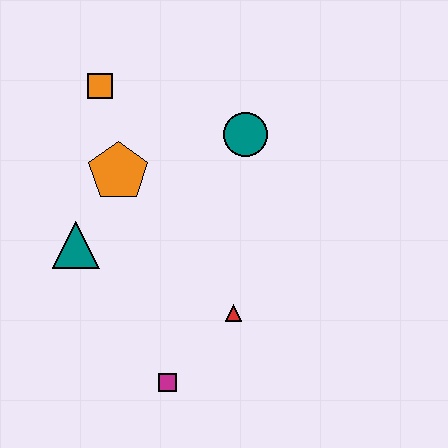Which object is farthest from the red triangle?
The orange square is farthest from the red triangle.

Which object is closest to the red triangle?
The magenta square is closest to the red triangle.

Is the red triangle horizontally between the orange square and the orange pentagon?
No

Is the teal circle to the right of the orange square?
Yes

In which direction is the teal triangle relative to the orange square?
The teal triangle is below the orange square.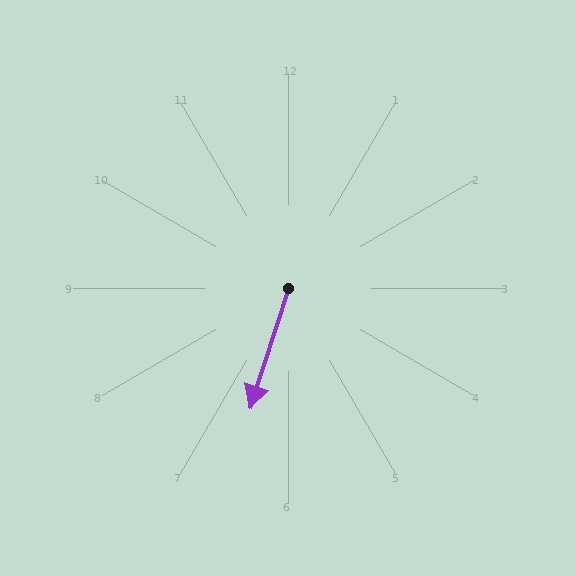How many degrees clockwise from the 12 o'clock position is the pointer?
Approximately 198 degrees.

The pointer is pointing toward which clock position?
Roughly 7 o'clock.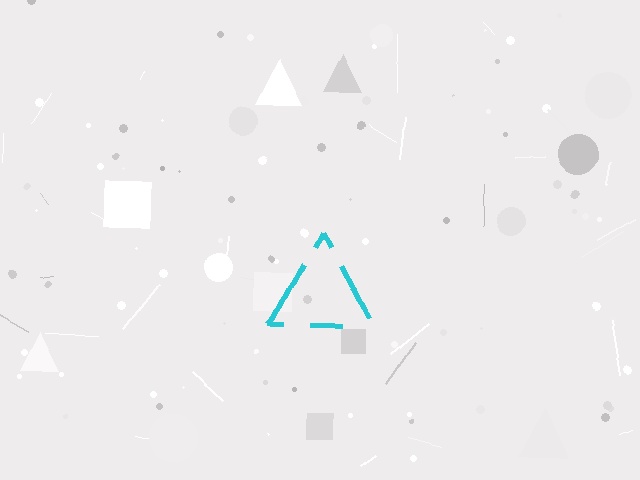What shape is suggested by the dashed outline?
The dashed outline suggests a triangle.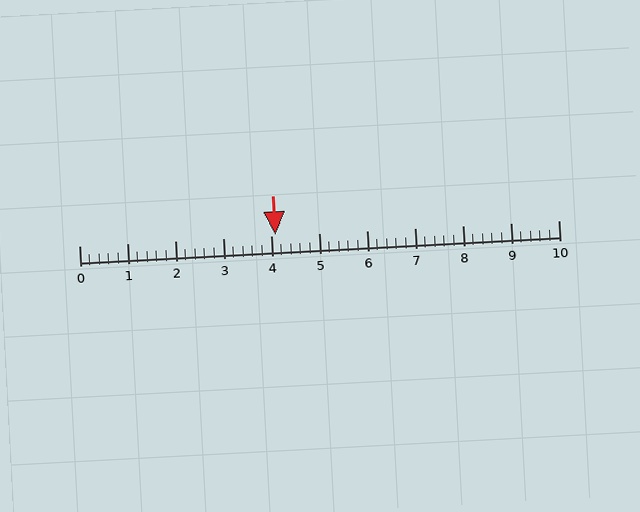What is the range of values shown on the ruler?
The ruler shows values from 0 to 10.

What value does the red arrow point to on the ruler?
The red arrow points to approximately 4.1.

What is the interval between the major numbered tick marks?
The major tick marks are spaced 1 units apart.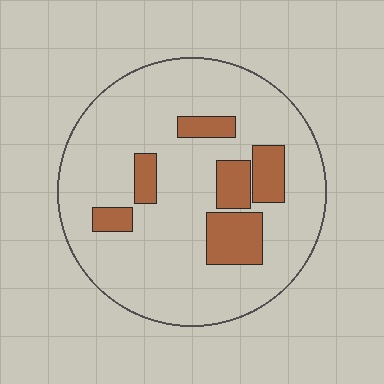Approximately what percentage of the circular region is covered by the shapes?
Approximately 20%.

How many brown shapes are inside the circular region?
6.